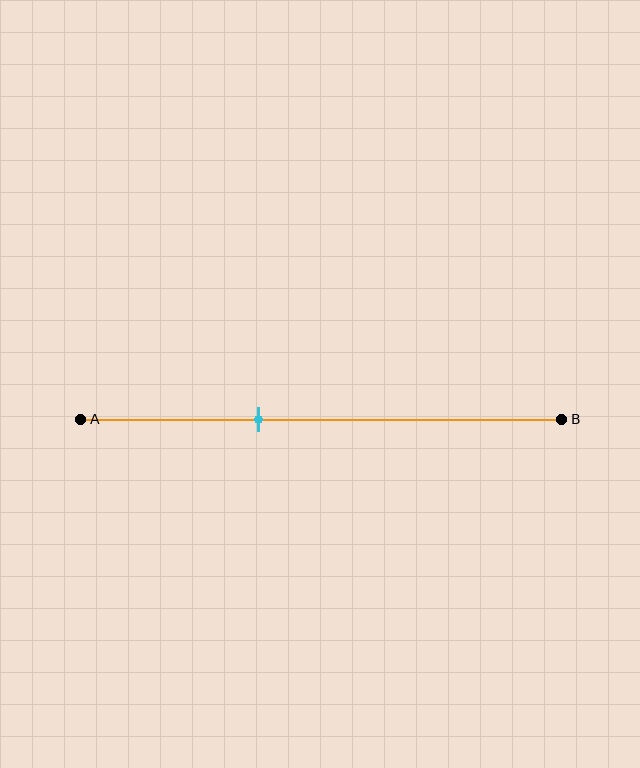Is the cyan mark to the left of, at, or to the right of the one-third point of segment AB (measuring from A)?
The cyan mark is to the right of the one-third point of segment AB.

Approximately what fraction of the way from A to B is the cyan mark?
The cyan mark is approximately 35% of the way from A to B.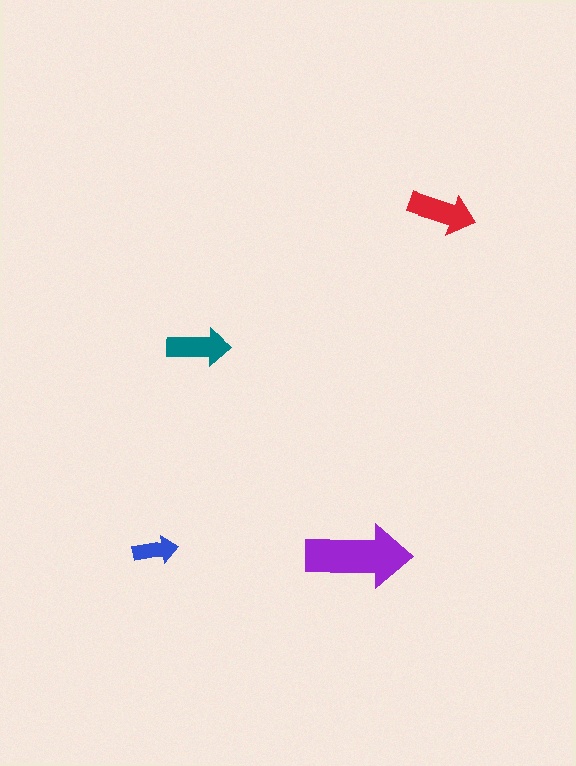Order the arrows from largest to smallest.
the purple one, the red one, the teal one, the blue one.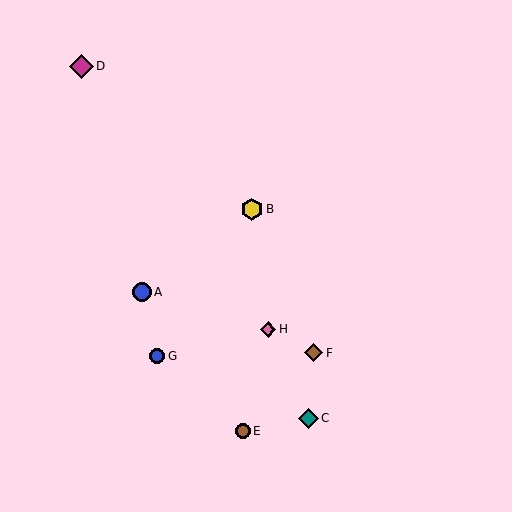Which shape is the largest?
The magenta diamond (labeled D) is the largest.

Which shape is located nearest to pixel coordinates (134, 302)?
The blue circle (labeled A) at (142, 292) is nearest to that location.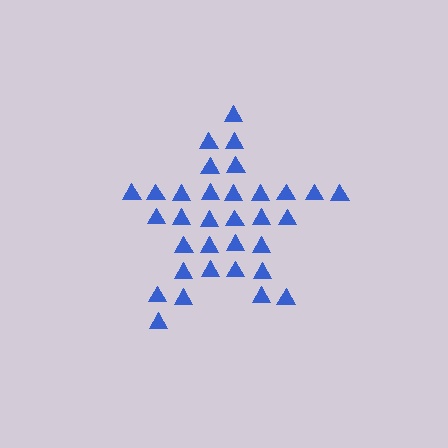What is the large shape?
The large shape is a star.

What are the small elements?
The small elements are triangles.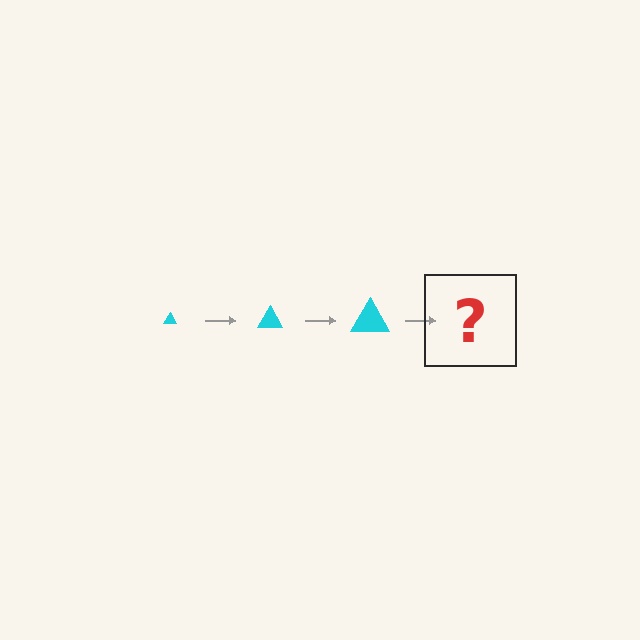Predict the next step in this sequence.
The next step is a cyan triangle, larger than the previous one.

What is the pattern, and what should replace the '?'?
The pattern is that the triangle gets progressively larger each step. The '?' should be a cyan triangle, larger than the previous one.